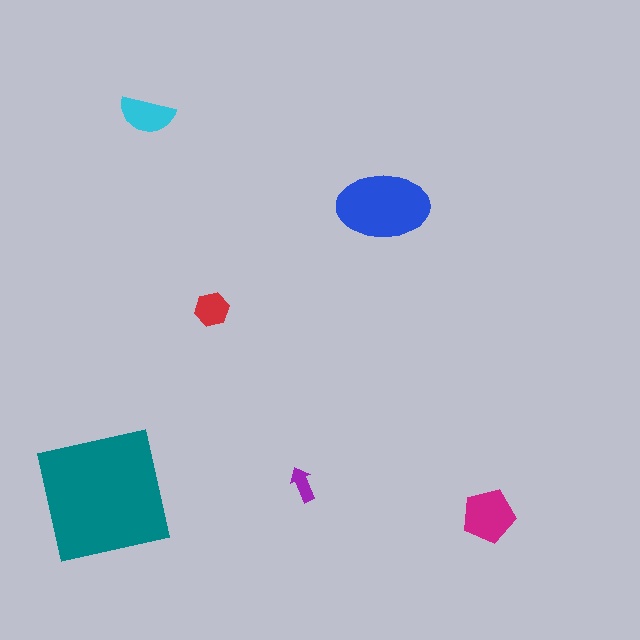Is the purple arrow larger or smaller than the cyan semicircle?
Smaller.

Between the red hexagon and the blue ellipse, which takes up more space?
The blue ellipse.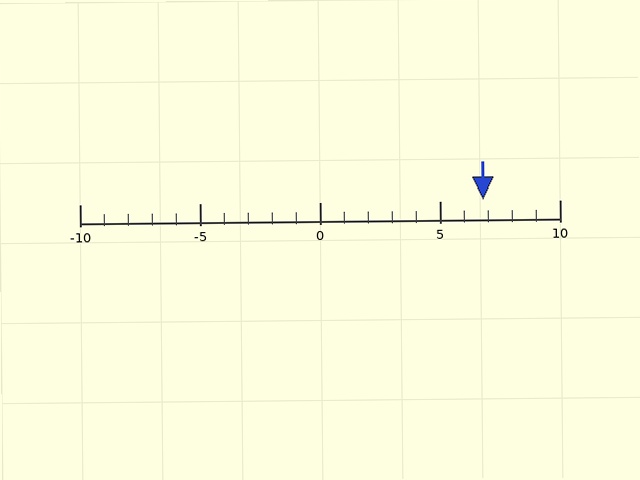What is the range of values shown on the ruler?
The ruler shows values from -10 to 10.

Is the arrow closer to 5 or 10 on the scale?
The arrow is closer to 5.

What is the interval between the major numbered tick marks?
The major tick marks are spaced 5 units apart.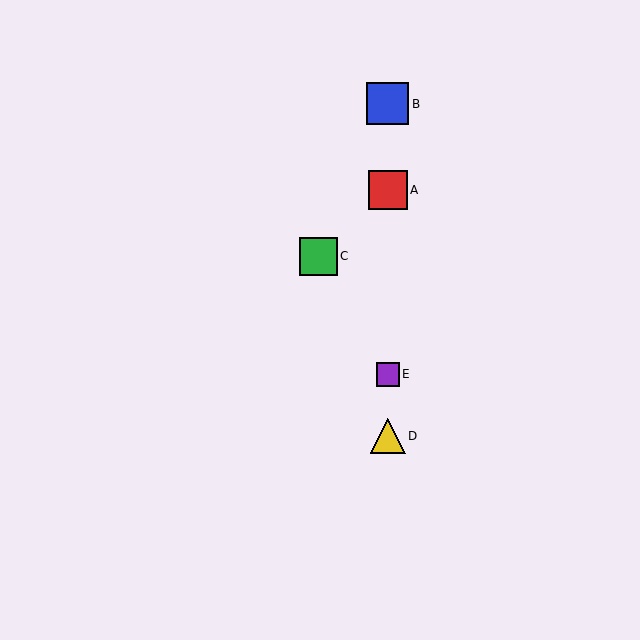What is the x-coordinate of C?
Object C is at x≈318.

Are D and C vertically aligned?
No, D is at x≈388 and C is at x≈318.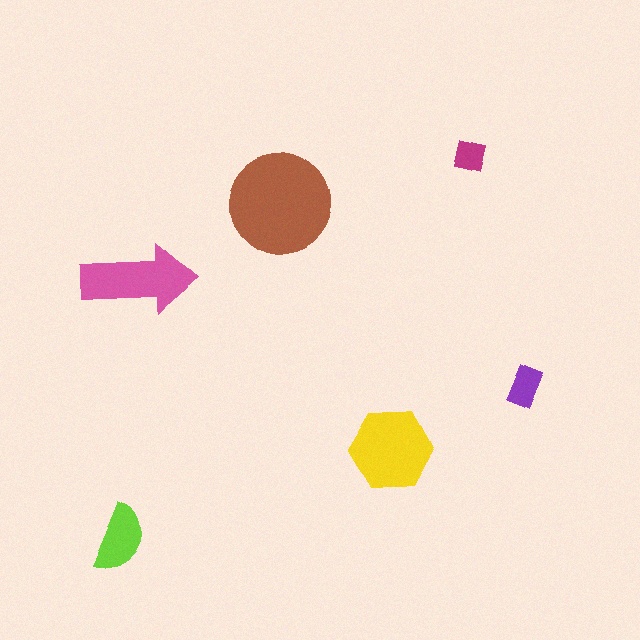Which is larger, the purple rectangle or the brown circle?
The brown circle.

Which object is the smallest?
The magenta square.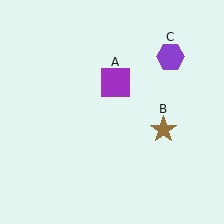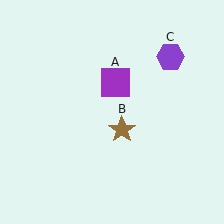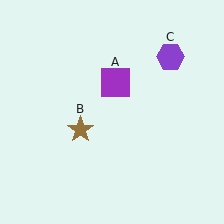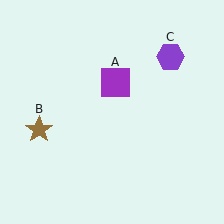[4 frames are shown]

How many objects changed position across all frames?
1 object changed position: brown star (object B).